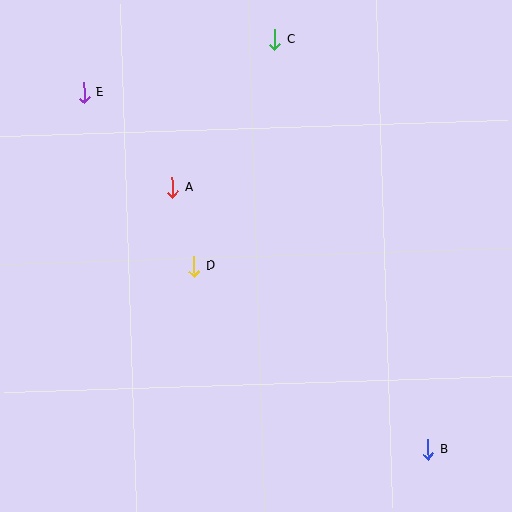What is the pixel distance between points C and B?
The distance between C and B is 437 pixels.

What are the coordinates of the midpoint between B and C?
The midpoint between B and C is at (352, 244).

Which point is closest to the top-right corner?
Point C is closest to the top-right corner.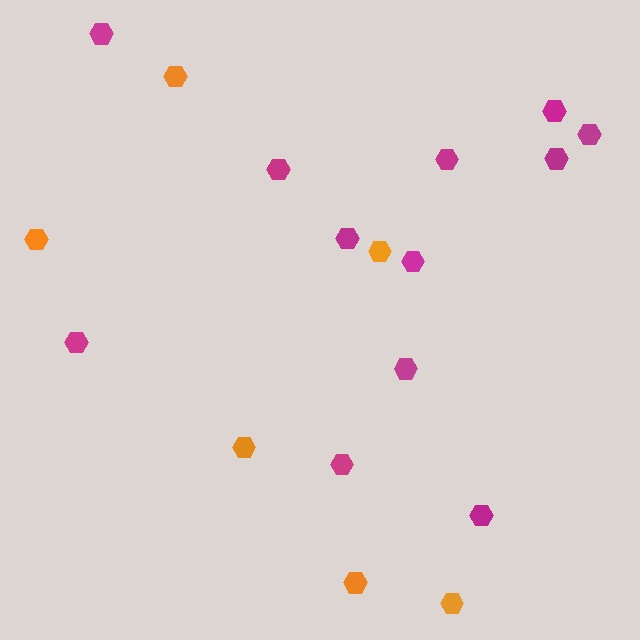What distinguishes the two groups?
There are 2 groups: one group of orange hexagons (6) and one group of magenta hexagons (12).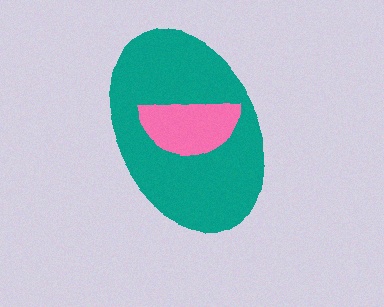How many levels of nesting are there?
2.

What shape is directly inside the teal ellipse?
The pink semicircle.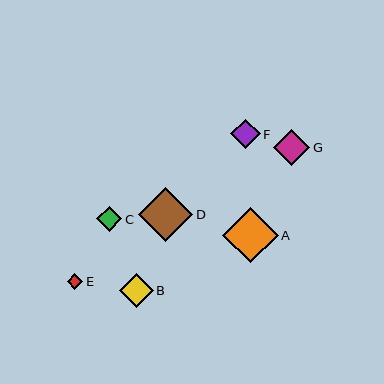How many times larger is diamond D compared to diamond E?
Diamond D is approximately 3.5 times the size of diamond E.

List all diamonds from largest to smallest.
From largest to smallest: A, D, G, B, F, C, E.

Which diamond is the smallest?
Diamond E is the smallest with a size of approximately 15 pixels.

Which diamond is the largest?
Diamond A is the largest with a size of approximately 55 pixels.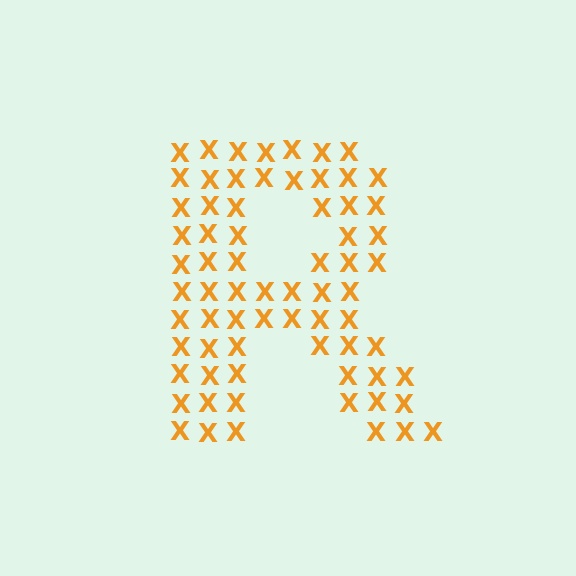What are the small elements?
The small elements are letter X's.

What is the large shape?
The large shape is the letter R.